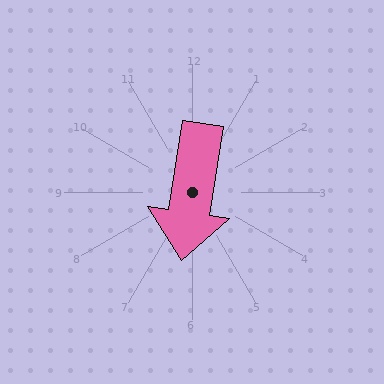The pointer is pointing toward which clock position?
Roughly 6 o'clock.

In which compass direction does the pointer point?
South.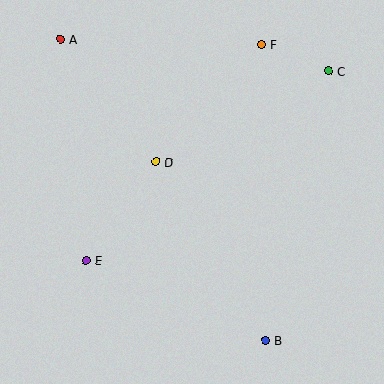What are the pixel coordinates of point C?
Point C is at (329, 71).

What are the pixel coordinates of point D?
Point D is at (156, 162).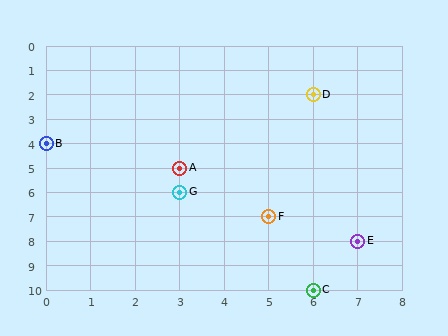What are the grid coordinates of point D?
Point D is at grid coordinates (6, 2).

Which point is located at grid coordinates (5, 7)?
Point F is at (5, 7).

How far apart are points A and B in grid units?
Points A and B are 3 columns and 1 row apart (about 3.2 grid units diagonally).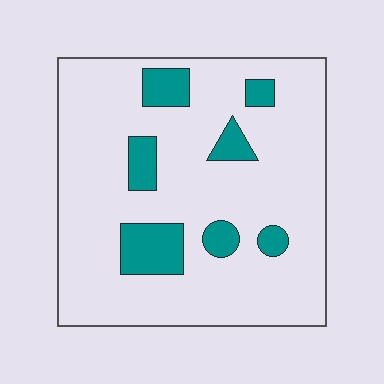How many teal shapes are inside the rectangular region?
7.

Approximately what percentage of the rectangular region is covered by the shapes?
Approximately 15%.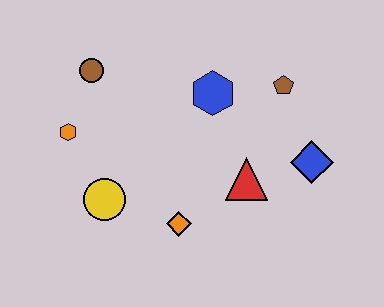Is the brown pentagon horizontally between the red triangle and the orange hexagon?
No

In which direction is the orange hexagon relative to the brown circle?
The orange hexagon is below the brown circle.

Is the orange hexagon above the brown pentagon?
No